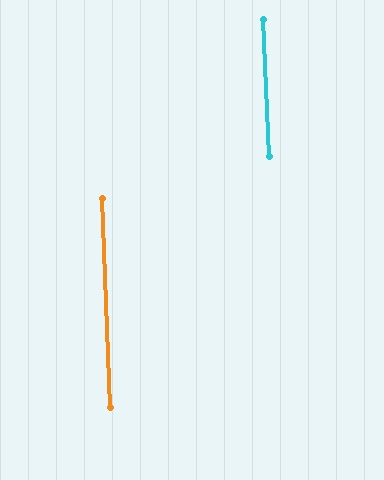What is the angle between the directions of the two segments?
Approximately 0 degrees.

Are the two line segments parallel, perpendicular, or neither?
Parallel — their directions differ by only 0.2°.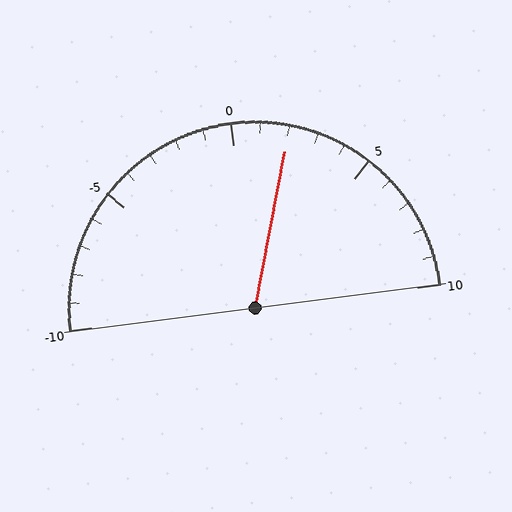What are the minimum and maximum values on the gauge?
The gauge ranges from -10 to 10.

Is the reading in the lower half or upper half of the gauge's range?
The reading is in the upper half of the range (-10 to 10).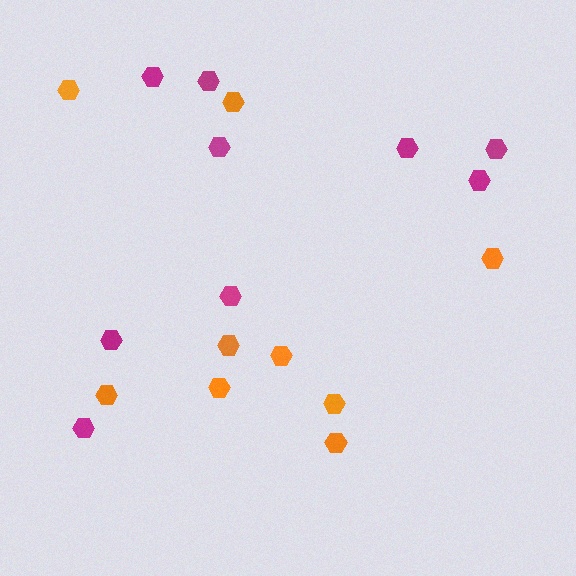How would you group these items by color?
There are 2 groups: one group of magenta hexagons (9) and one group of orange hexagons (9).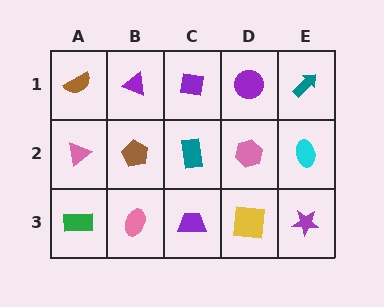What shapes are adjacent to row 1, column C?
A teal rectangle (row 2, column C), a purple triangle (row 1, column B), a purple circle (row 1, column D).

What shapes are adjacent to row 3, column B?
A brown pentagon (row 2, column B), a green rectangle (row 3, column A), a purple trapezoid (row 3, column C).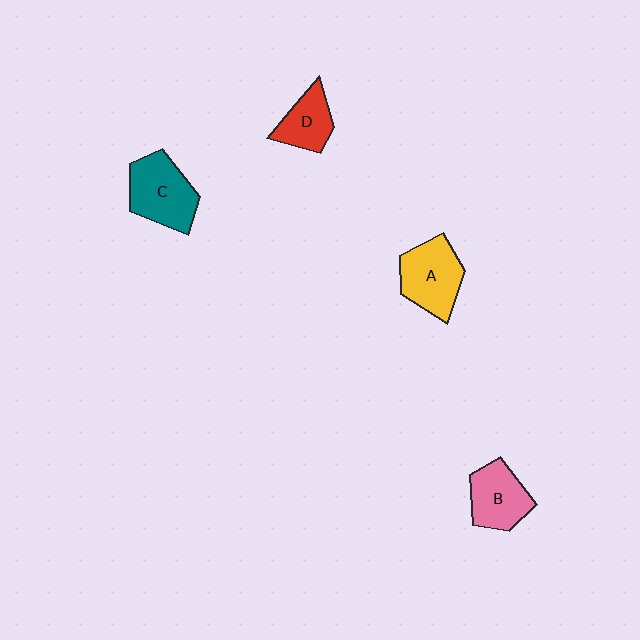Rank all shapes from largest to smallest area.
From largest to smallest: C (teal), A (yellow), B (pink), D (red).